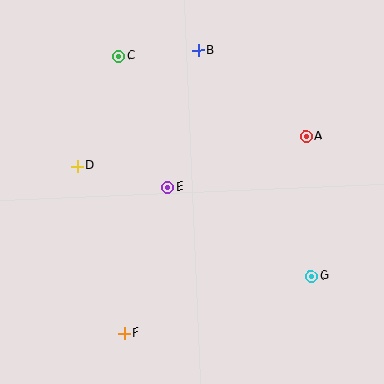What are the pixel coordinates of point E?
Point E is at (168, 187).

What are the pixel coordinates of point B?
Point B is at (198, 50).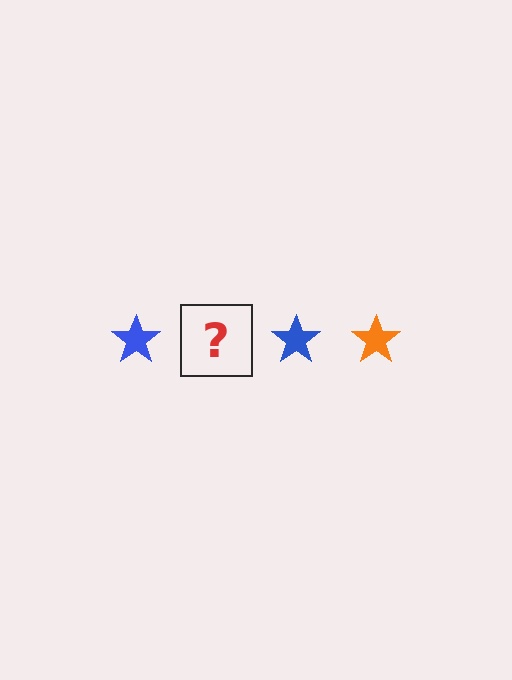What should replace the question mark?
The question mark should be replaced with an orange star.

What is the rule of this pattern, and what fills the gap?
The rule is that the pattern cycles through blue, orange stars. The gap should be filled with an orange star.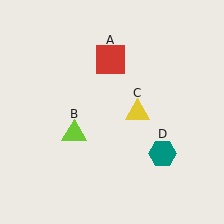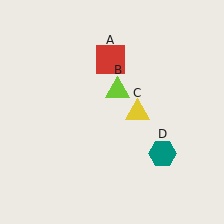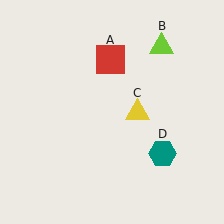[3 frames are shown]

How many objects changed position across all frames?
1 object changed position: lime triangle (object B).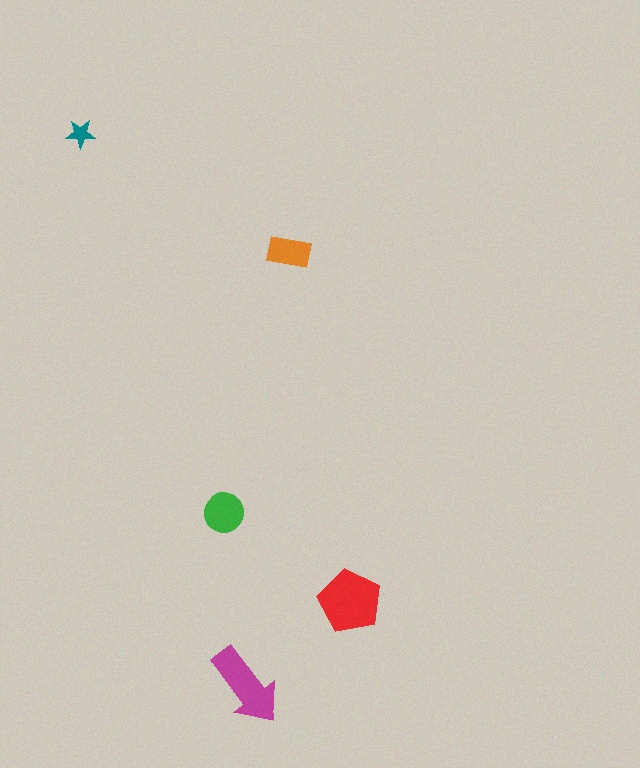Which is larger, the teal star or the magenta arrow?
The magenta arrow.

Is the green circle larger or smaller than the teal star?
Larger.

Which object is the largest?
The red pentagon.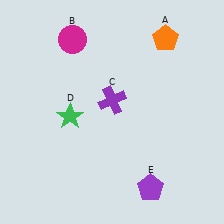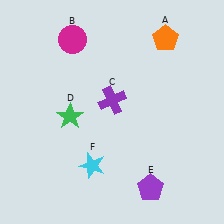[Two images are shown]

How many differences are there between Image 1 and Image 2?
There is 1 difference between the two images.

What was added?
A cyan star (F) was added in Image 2.